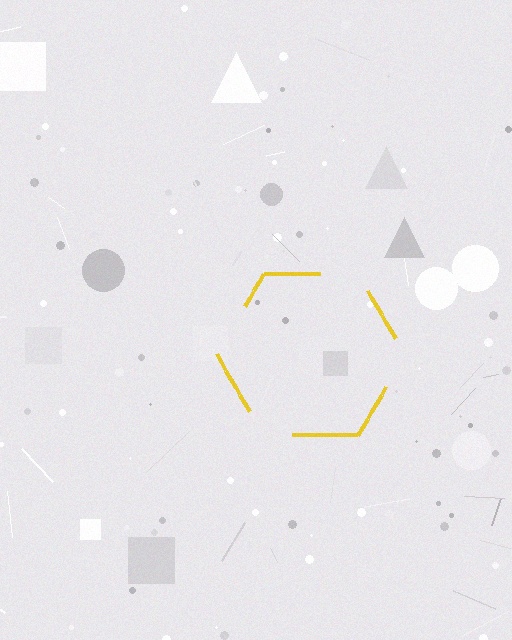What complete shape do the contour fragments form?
The contour fragments form a hexagon.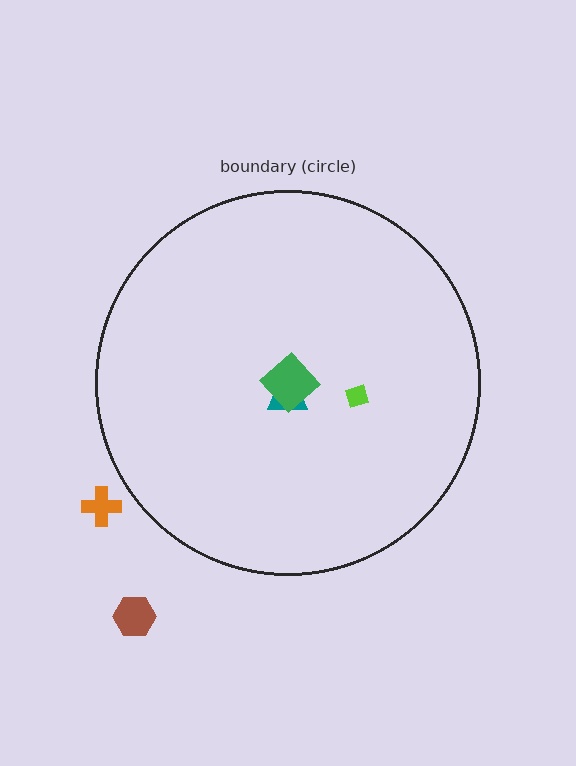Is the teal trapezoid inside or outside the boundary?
Inside.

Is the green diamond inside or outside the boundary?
Inside.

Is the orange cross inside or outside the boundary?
Outside.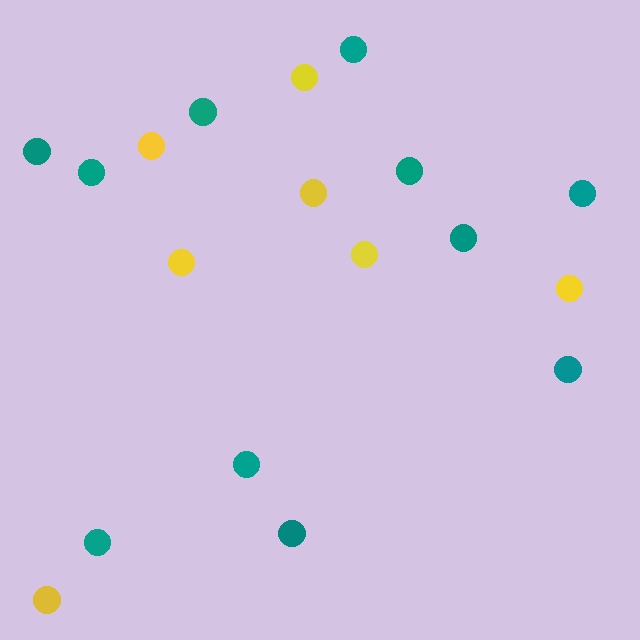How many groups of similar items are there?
There are 2 groups: one group of teal circles (11) and one group of yellow circles (7).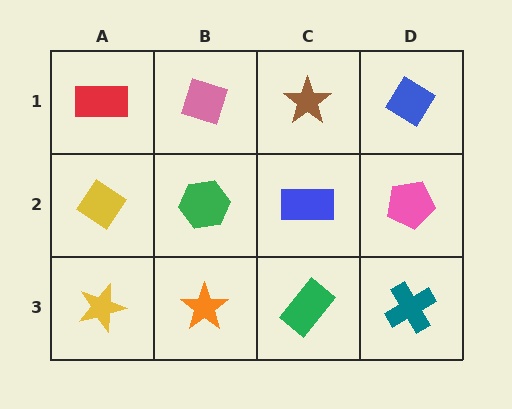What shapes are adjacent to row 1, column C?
A blue rectangle (row 2, column C), a pink diamond (row 1, column B), a blue diamond (row 1, column D).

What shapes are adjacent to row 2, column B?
A pink diamond (row 1, column B), an orange star (row 3, column B), a yellow diamond (row 2, column A), a blue rectangle (row 2, column C).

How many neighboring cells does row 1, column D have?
2.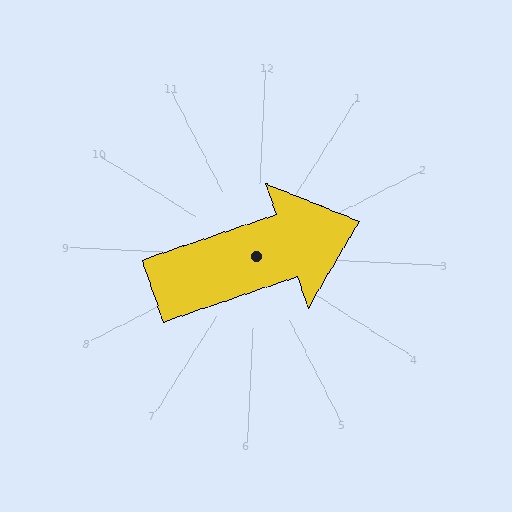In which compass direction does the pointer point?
East.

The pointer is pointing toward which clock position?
Roughly 2 o'clock.